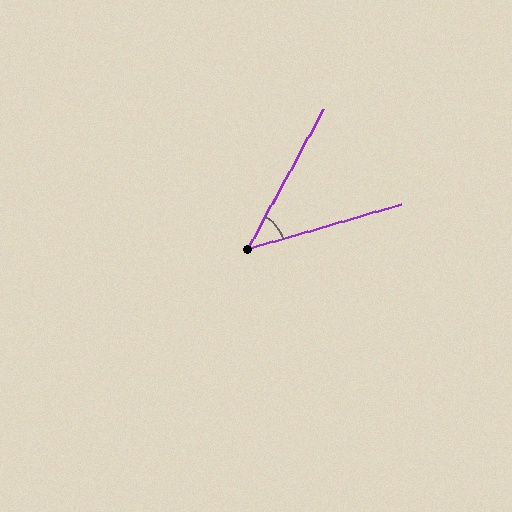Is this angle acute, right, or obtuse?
It is acute.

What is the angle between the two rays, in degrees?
Approximately 45 degrees.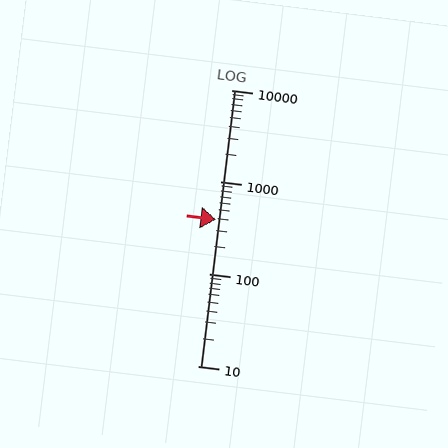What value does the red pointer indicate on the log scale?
The pointer indicates approximately 390.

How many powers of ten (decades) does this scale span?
The scale spans 3 decades, from 10 to 10000.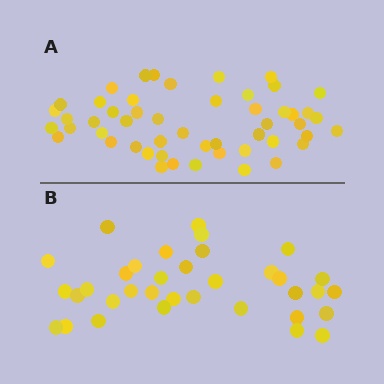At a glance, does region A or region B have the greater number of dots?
Region A (the top region) has more dots.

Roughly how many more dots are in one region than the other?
Region A has approximately 15 more dots than region B.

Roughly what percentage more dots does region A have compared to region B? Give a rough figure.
About 45% more.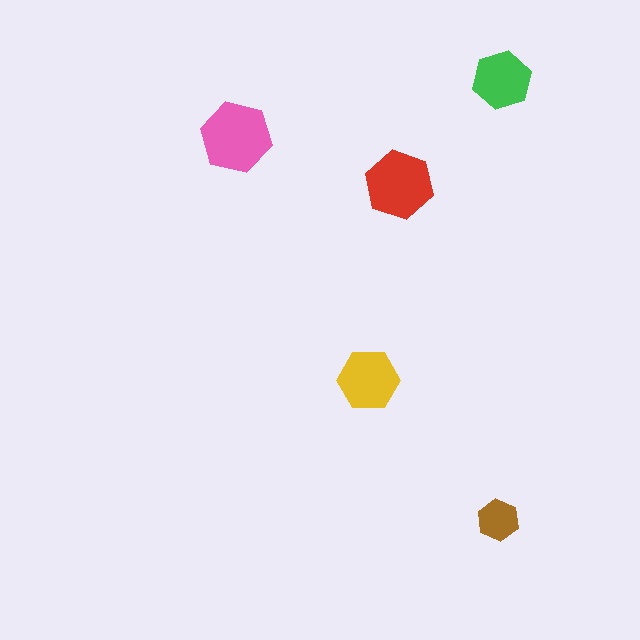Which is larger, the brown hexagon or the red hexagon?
The red one.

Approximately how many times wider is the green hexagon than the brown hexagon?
About 1.5 times wider.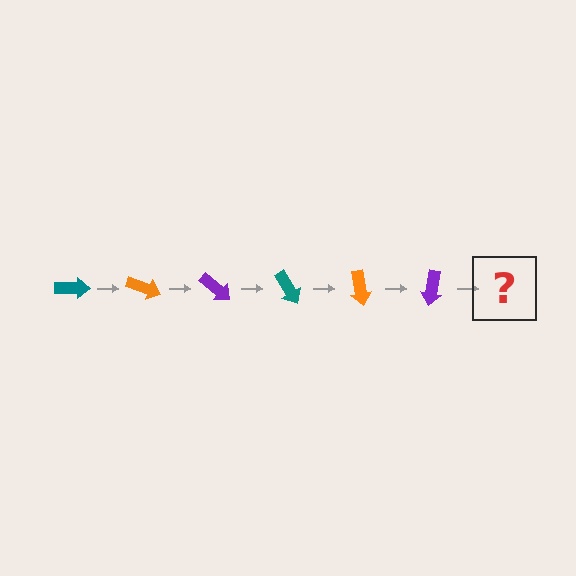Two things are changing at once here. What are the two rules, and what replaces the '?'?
The two rules are that it rotates 20 degrees each step and the color cycles through teal, orange, and purple. The '?' should be a teal arrow, rotated 120 degrees from the start.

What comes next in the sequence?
The next element should be a teal arrow, rotated 120 degrees from the start.